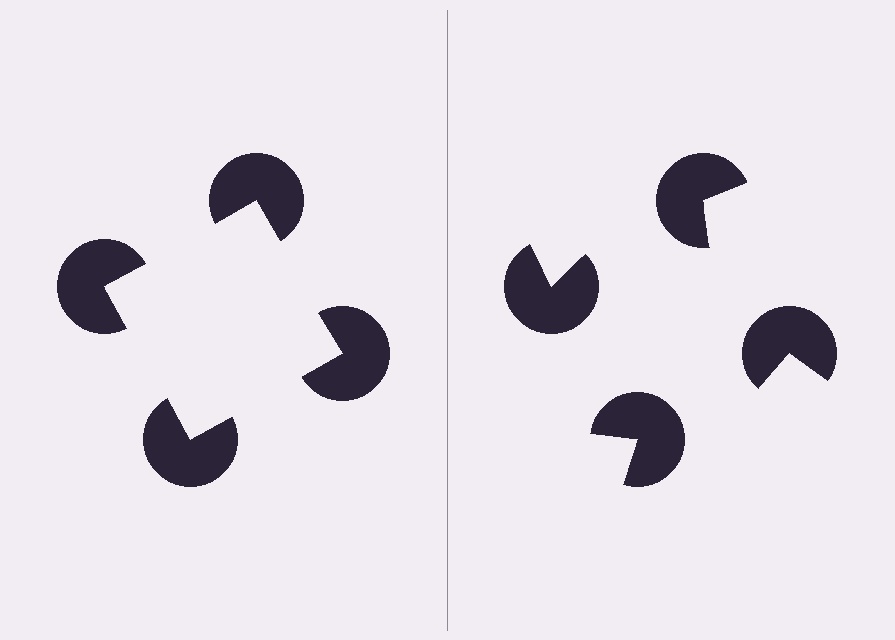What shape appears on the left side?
An illusory square.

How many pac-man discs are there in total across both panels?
8 — 4 on each side.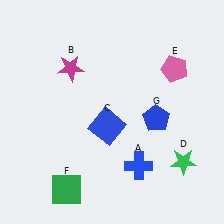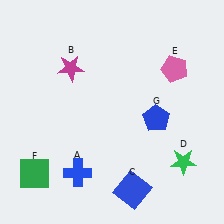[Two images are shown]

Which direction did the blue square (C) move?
The blue square (C) moved down.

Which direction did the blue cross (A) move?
The blue cross (A) moved left.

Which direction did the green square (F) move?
The green square (F) moved left.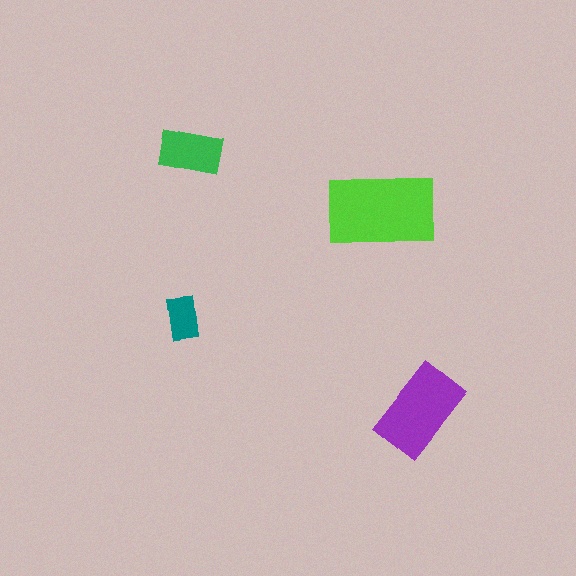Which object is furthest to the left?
The teal rectangle is leftmost.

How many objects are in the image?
There are 4 objects in the image.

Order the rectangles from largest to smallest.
the lime one, the purple one, the green one, the teal one.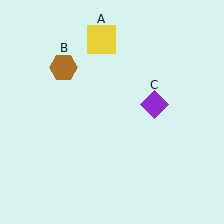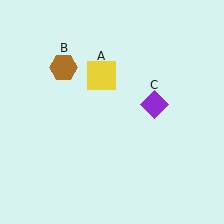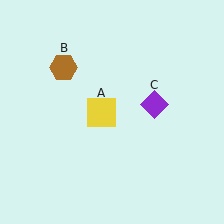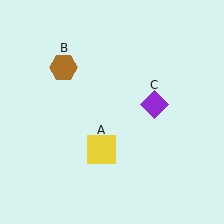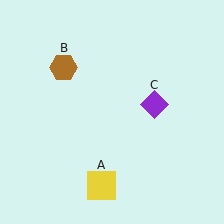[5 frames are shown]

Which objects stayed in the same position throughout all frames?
Brown hexagon (object B) and purple diamond (object C) remained stationary.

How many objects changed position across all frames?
1 object changed position: yellow square (object A).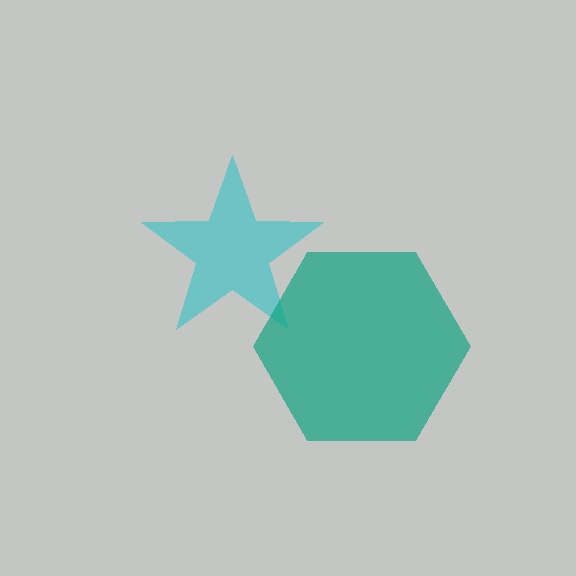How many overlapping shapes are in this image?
There are 2 overlapping shapes in the image.